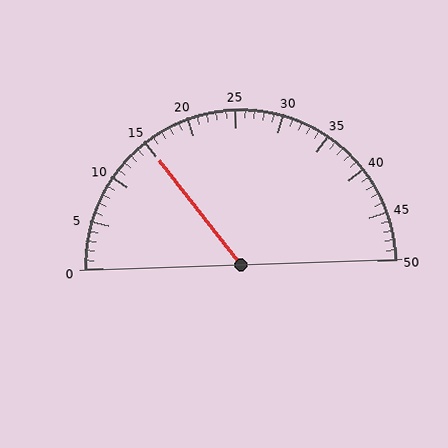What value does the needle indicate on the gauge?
The needle indicates approximately 15.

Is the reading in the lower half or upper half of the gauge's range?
The reading is in the lower half of the range (0 to 50).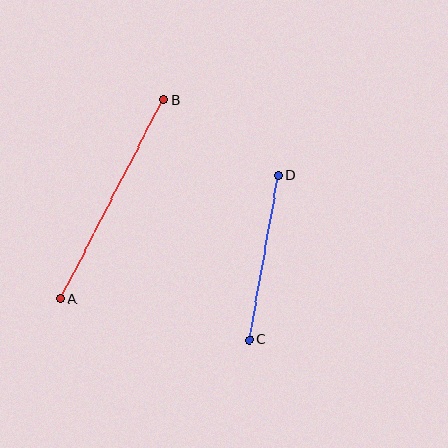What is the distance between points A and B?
The distance is approximately 224 pixels.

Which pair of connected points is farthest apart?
Points A and B are farthest apart.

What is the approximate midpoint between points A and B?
The midpoint is at approximately (112, 199) pixels.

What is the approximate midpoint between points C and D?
The midpoint is at approximately (264, 258) pixels.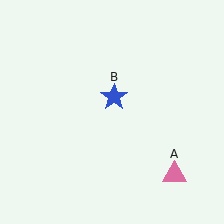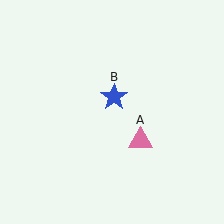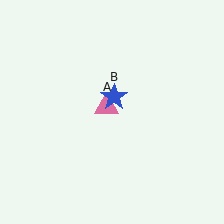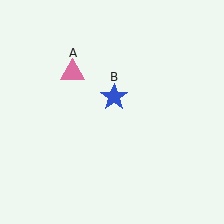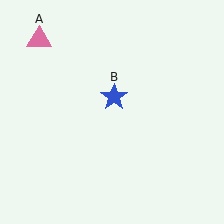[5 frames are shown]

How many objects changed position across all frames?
1 object changed position: pink triangle (object A).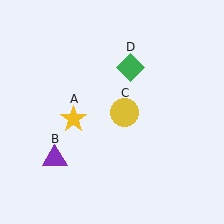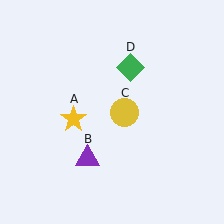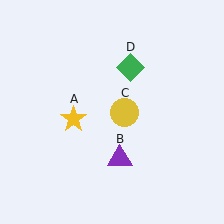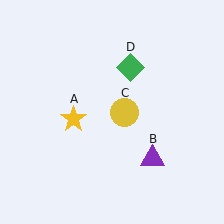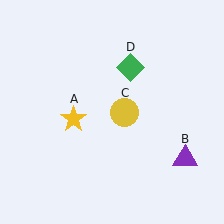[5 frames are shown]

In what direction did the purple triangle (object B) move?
The purple triangle (object B) moved right.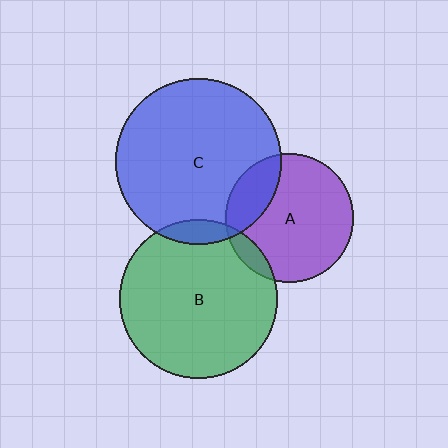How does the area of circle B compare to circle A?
Approximately 1.5 times.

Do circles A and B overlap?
Yes.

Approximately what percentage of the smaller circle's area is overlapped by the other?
Approximately 10%.